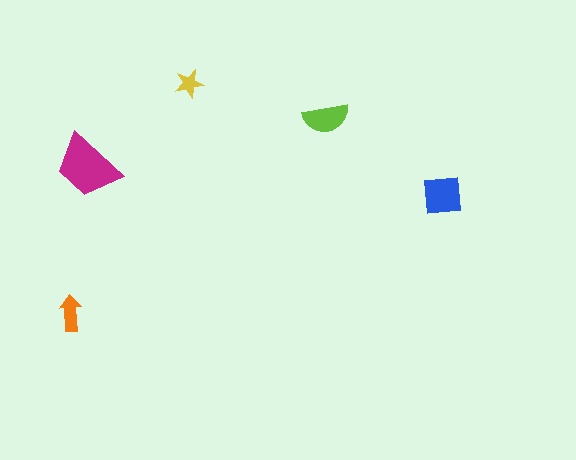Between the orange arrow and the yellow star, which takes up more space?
The orange arrow.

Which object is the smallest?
The yellow star.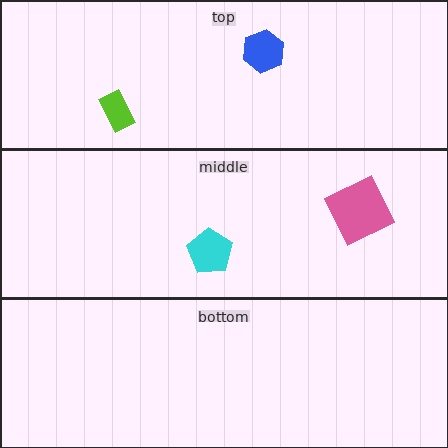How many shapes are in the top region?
2.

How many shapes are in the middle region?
2.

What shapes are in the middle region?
The cyan pentagon, the pink square.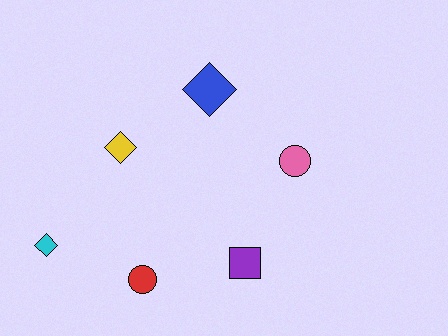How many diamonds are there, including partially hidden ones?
There are 3 diamonds.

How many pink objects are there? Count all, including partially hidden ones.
There is 1 pink object.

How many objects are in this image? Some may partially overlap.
There are 6 objects.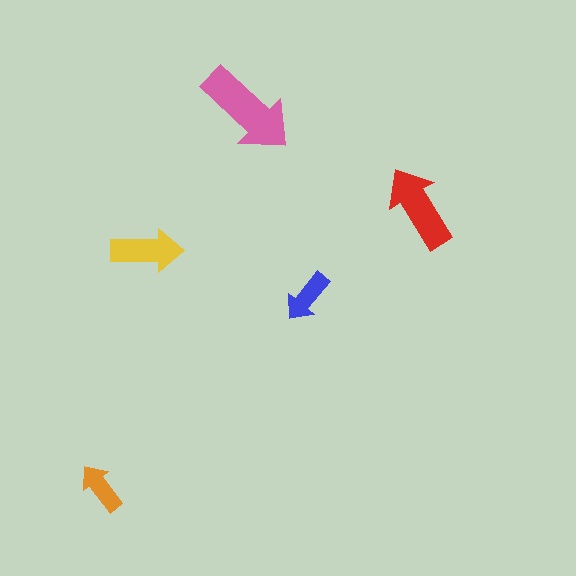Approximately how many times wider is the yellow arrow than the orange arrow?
About 1.5 times wider.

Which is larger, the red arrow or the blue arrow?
The red one.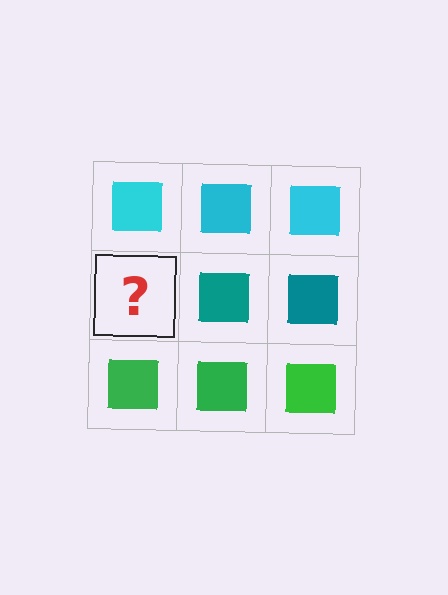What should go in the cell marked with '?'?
The missing cell should contain a teal square.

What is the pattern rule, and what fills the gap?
The rule is that each row has a consistent color. The gap should be filled with a teal square.